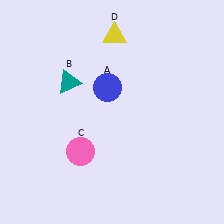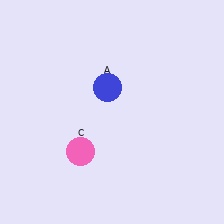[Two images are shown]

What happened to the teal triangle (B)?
The teal triangle (B) was removed in Image 2. It was in the top-left area of Image 1.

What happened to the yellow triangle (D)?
The yellow triangle (D) was removed in Image 2. It was in the top-right area of Image 1.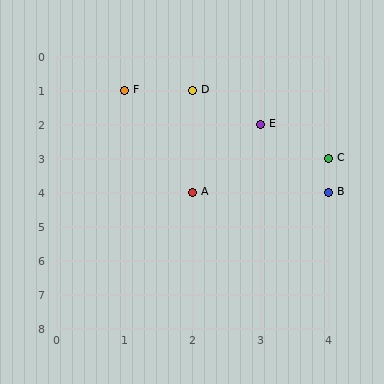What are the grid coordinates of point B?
Point B is at grid coordinates (4, 4).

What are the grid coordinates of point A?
Point A is at grid coordinates (2, 4).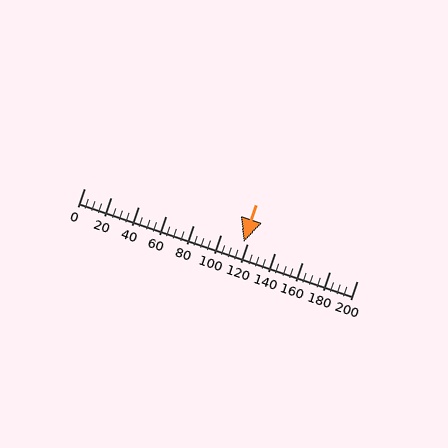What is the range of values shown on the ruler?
The ruler shows values from 0 to 200.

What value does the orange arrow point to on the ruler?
The orange arrow points to approximately 117.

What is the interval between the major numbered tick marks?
The major tick marks are spaced 20 units apart.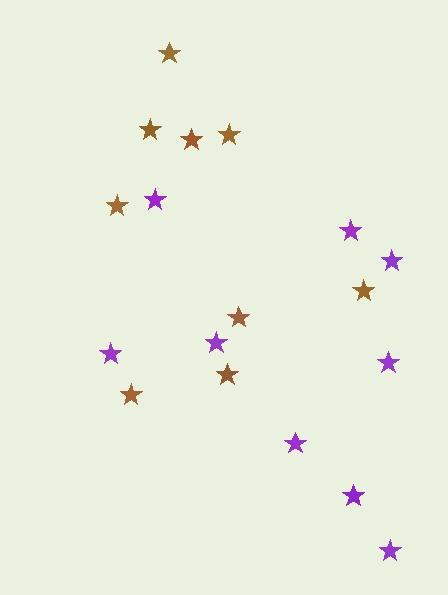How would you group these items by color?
There are 2 groups: one group of purple stars (9) and one group of brown stars (9).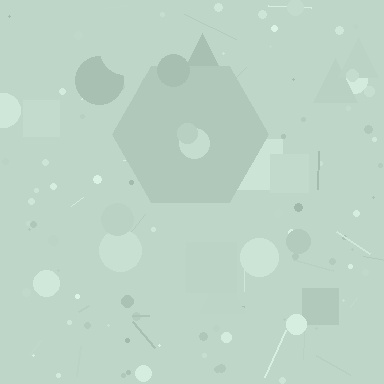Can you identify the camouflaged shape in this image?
The camouflaged shape is a hexagon.